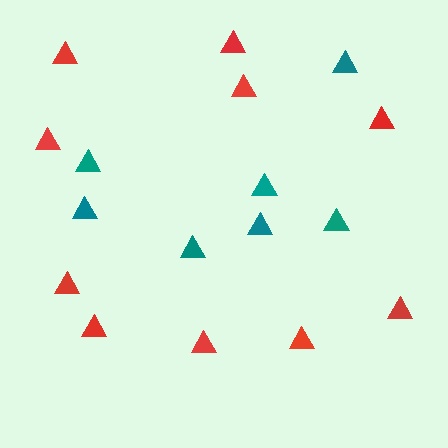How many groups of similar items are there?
There are 2 groups: one group of teal triangles (7) and one group of red triangles (10).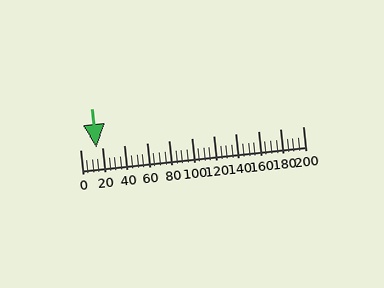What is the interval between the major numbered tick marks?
The major tick marks are spaced 20 units apart.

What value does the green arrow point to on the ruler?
The green arrow points to approximately 15.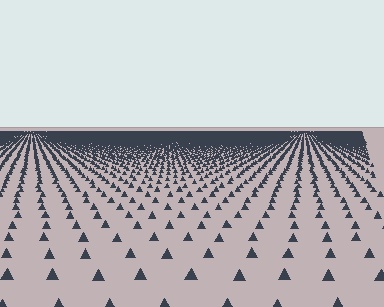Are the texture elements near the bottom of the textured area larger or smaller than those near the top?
Larger. Near the bottom, elements are closer to the viewer and appear at a bigger on-screen size.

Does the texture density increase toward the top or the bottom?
Density increases toward the top.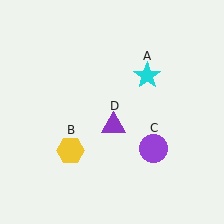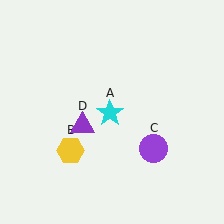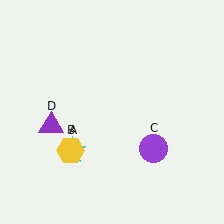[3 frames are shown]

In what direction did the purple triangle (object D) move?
The purple triangle (object D) moved left.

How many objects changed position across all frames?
2 objects changed position: cyan star (object A), purple triangle (object D).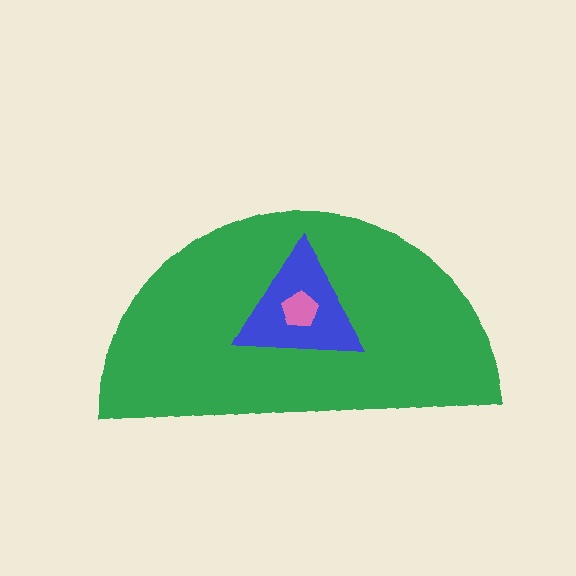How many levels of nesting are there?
3.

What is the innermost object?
The pink pentagon.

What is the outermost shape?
The green semicircle.